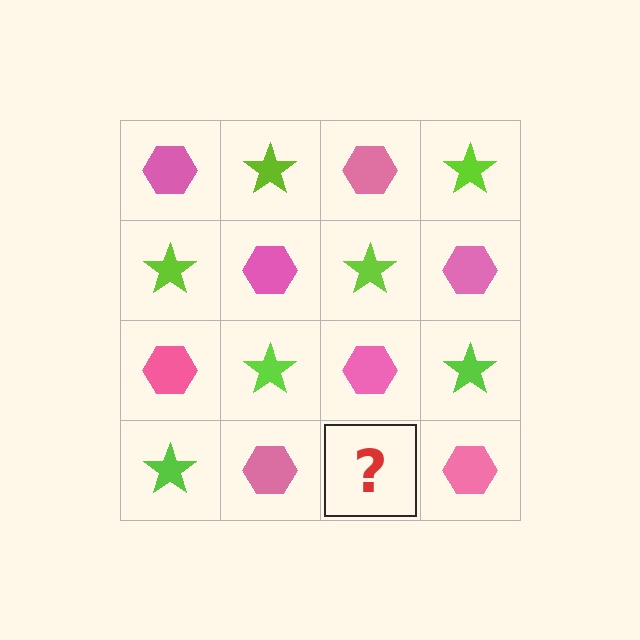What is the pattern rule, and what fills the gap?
The rule is that it alternates pink hexagon and lime star in a checkerboard pattern. The gap should be filled with a lime star.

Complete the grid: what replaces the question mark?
The question mark should be replaced with a lime star.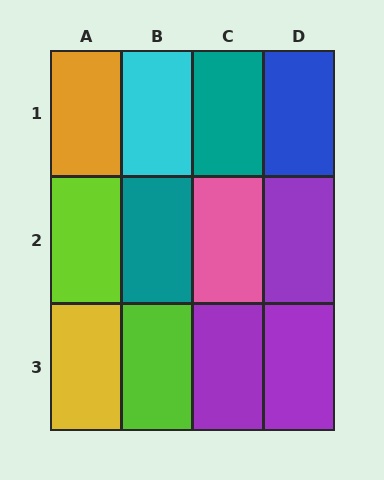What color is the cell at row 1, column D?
Blue.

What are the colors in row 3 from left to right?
Yellow, lime, purple, purple.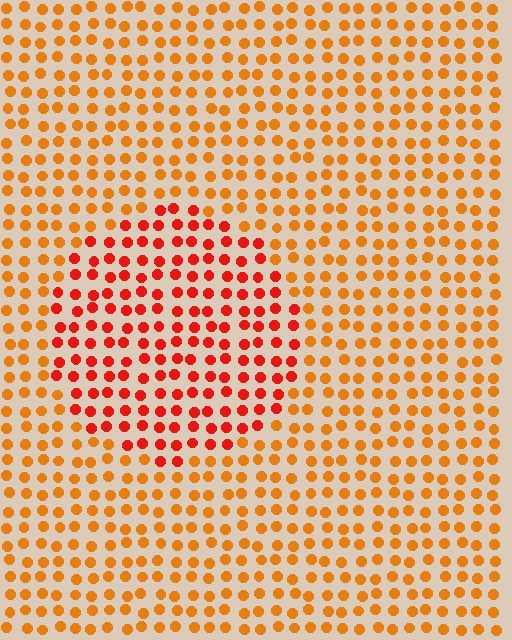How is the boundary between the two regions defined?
The boundary is defined purely by a slight shift in hue (about 29 degrees). Spacing, size, and orientation are identical on both sides.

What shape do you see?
I see a circle.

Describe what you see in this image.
The image is filled with small orange elements in a uniform arrangement. A circle-shaped region is visible where the elements are tinted to a slightly different hue, forming a subtle color boundary.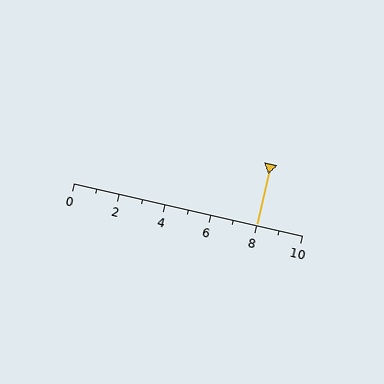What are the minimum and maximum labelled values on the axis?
The axis runs from 0 to 10.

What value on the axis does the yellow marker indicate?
The marker indicates approximately 8.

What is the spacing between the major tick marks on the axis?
The major ticks are spaced 2 apart.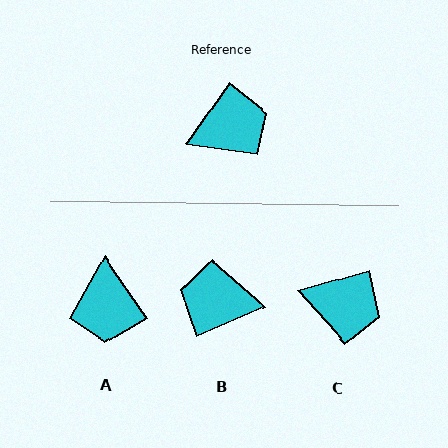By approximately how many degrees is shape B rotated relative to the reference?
Approximately 147 degrees counter-clockwise.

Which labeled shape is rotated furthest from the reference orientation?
B, about 147 degrees away.